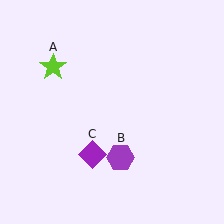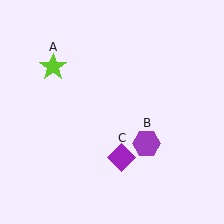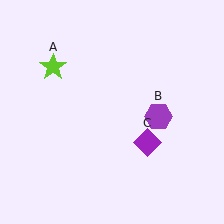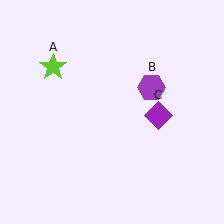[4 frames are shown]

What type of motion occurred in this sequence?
The purple hexagon (object B), purple diamond (object C) rotated counterclockwise around the center of the scene.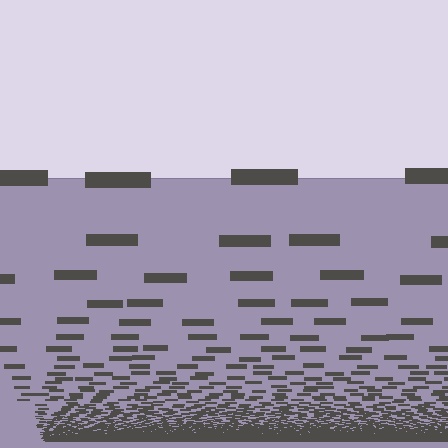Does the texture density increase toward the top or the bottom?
Density increases toward the bottom.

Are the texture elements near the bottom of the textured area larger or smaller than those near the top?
Smaller. The gradient is inverted — elements near the bottom are smaller and denser.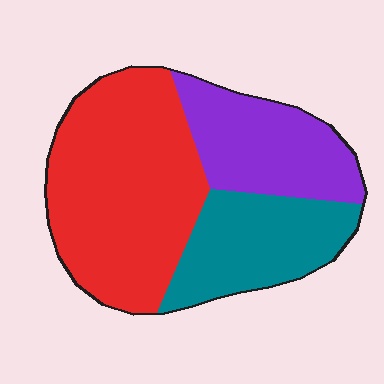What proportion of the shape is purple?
Purple takes up between a sixth and a third of the shape.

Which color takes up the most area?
Red, at roughly 50%.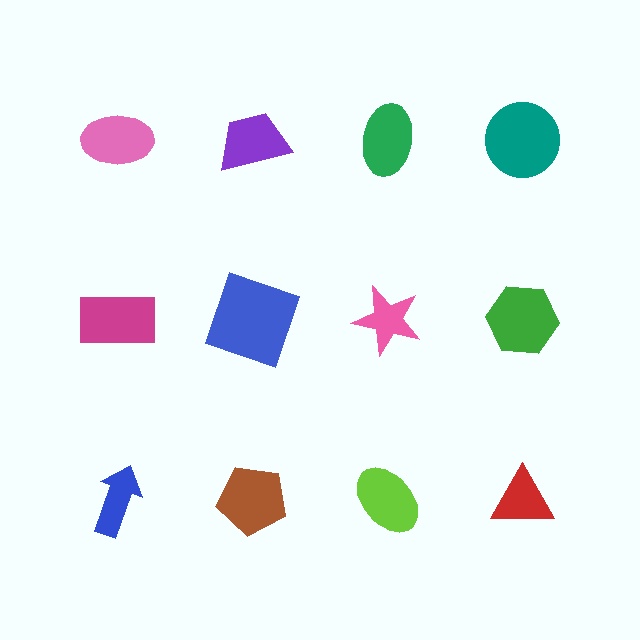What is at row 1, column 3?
A green ellipse.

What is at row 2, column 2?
A blue square.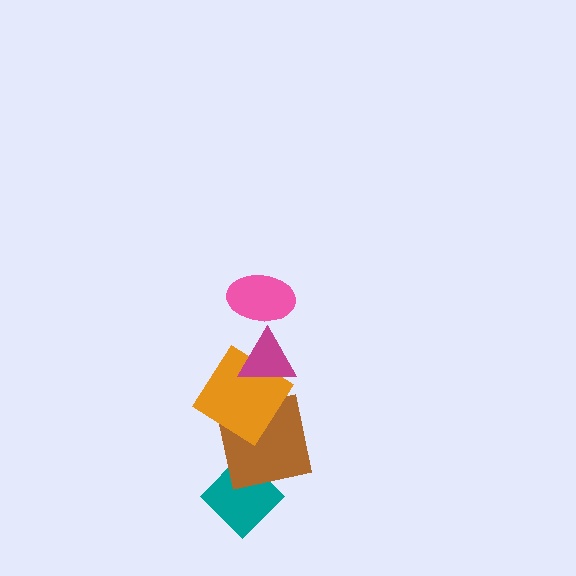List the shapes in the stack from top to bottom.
From top to bottom: the pink ellipse, the magenta triangle, the orange diamond, the brown square, the teal diamond.